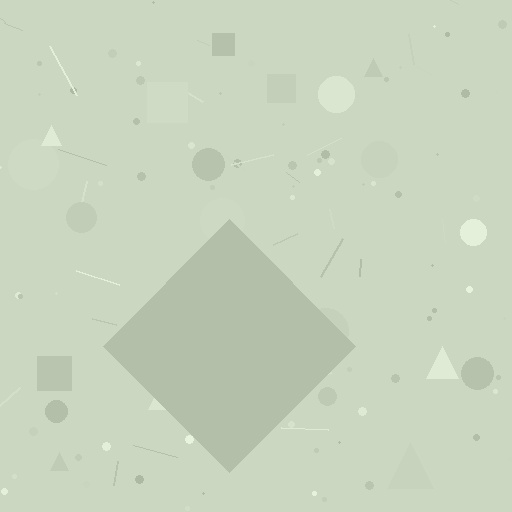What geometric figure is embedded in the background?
A diamond is embedded in the background.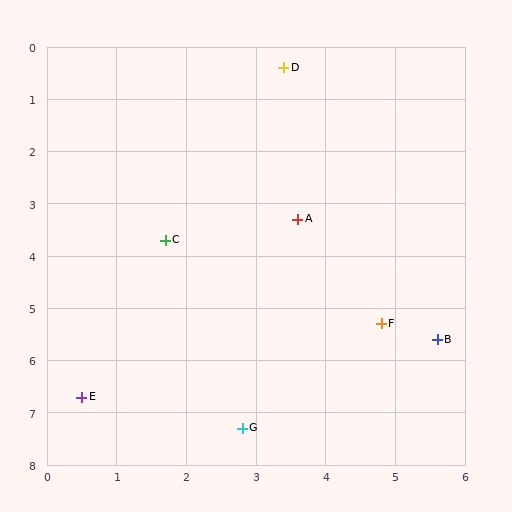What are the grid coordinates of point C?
Point C is at approximately (1.7, 3.7).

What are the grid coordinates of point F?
Point F is at approximately (4.8, 5.3).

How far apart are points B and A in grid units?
Points B and A are about 3.0 grid units apart.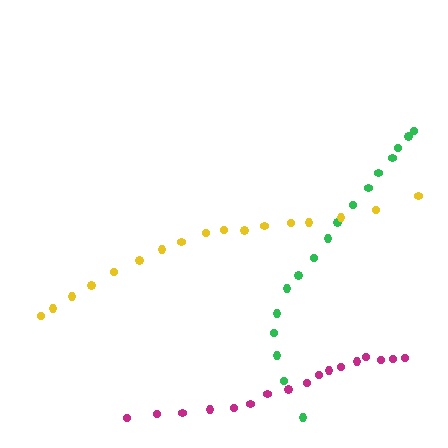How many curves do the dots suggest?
There are 3 distinct paths.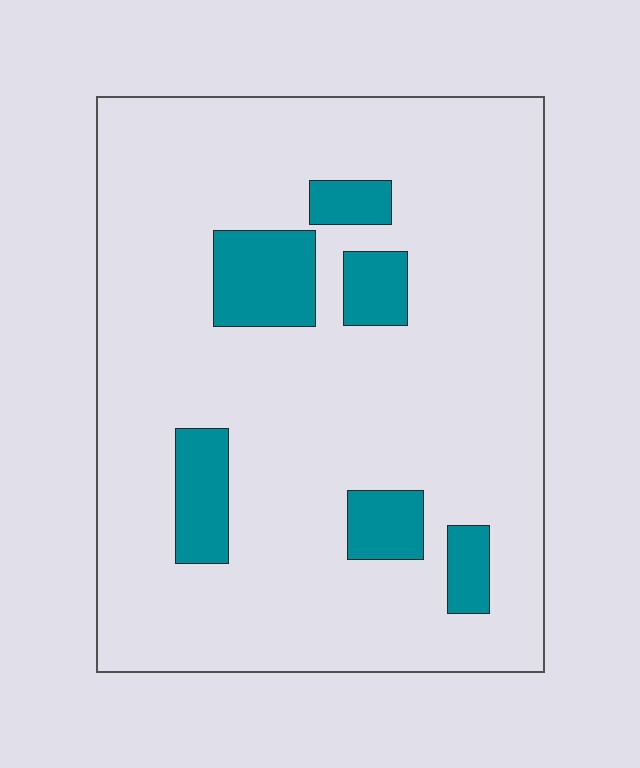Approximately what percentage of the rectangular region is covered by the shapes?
Approximately 15%.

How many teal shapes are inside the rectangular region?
6.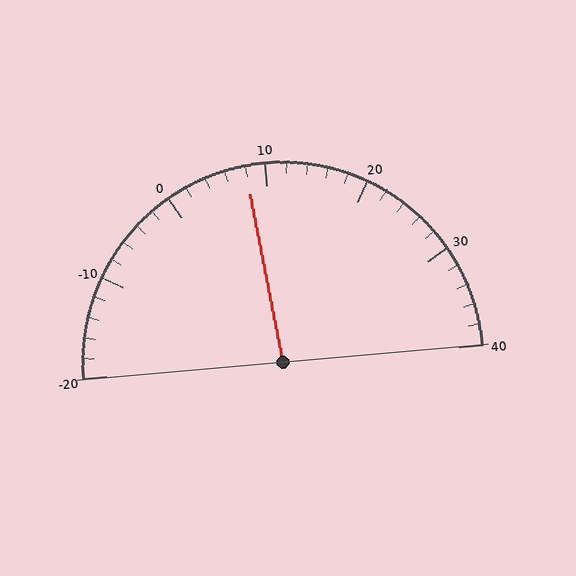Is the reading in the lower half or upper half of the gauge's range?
The reading is in the lower half of the range (-20 to 40).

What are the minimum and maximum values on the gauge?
The gauge ranges from -20 to 40.